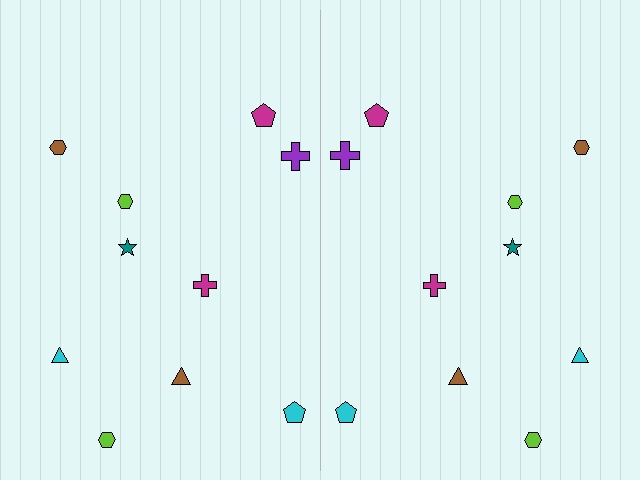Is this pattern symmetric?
Yes, this pattern has bilateral (reflection) symmetry.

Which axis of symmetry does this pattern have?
The pattern has a vertical axis of symmetry running through the center of the image.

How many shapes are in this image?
There are 20 shapes in this image.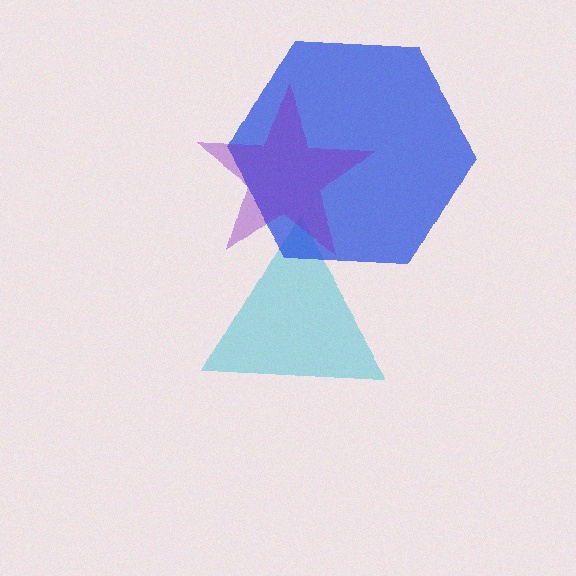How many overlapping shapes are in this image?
There are 3 overlapping shapes in the image.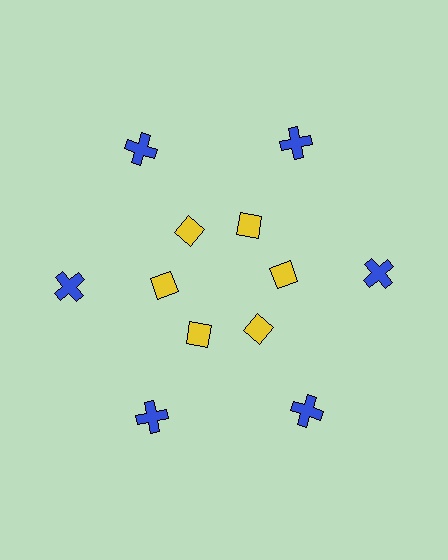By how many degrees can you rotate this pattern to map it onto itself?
The pattern maps onto itself every 60 degrees of rotation.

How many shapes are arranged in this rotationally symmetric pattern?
There are 12 shapes, arranged in 6 groups of 2.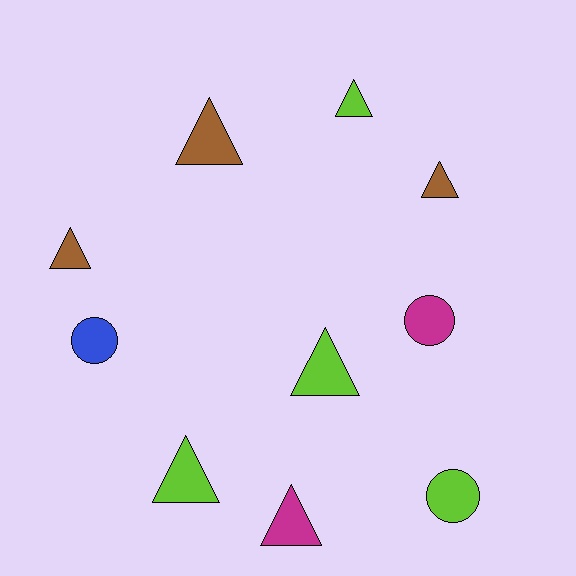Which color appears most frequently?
Lime, with 4 objects.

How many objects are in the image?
There are 10 objects.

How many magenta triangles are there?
There is 1 magenta triangle.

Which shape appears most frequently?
Triangle, with 7 objects.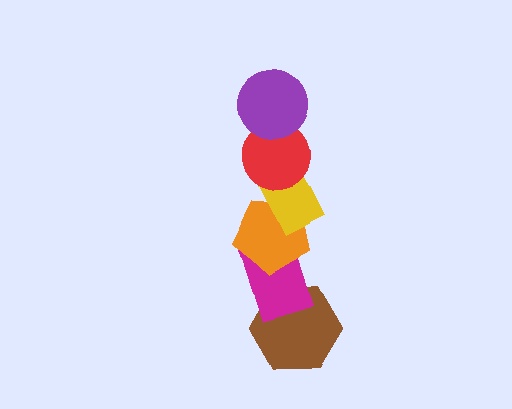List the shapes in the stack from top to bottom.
From top to bottom: the purple circle, the red circle, the yellow rectangle, the orange pentagon, the magenta rectangle, the brown hexagon.